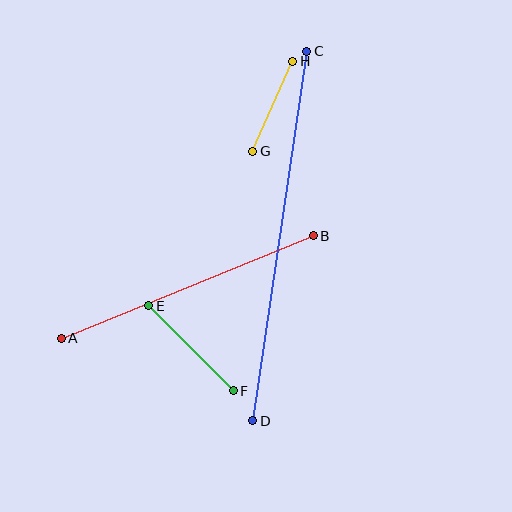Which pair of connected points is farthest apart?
Points C and D are farthest apart.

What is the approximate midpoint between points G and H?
The midpoint is at approximately (273, 106) pixels.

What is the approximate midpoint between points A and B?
The midpoint is at approximately (187, 287) pixels.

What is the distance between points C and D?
The distance is approximately 373 pixels.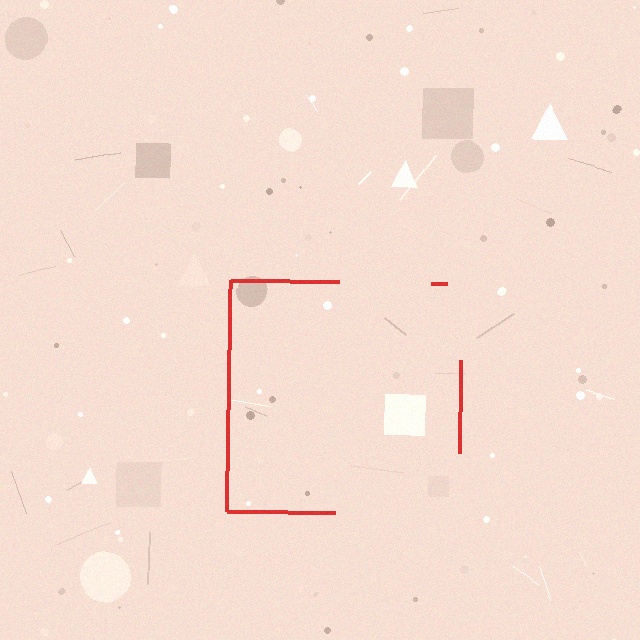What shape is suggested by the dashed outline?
The dashed outline suggests a square.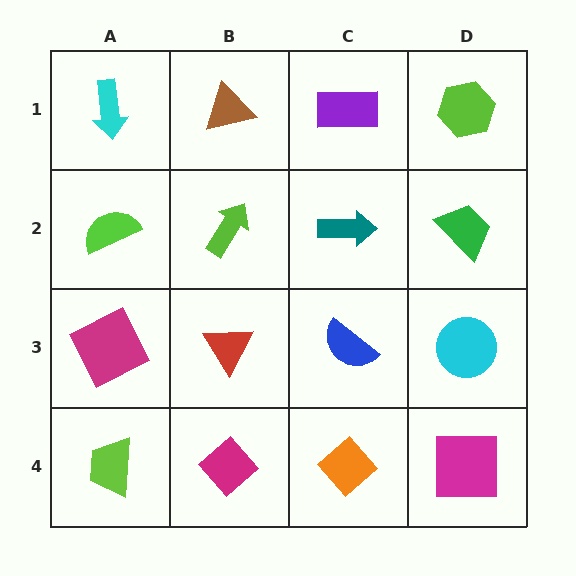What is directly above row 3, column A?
A lime semicircle.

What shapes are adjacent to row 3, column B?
A lime arrow (row 2, column B), a magenta diamond (row 4, column B), a magenta square (row 3, column A), a blue semicircle (row 3, column C).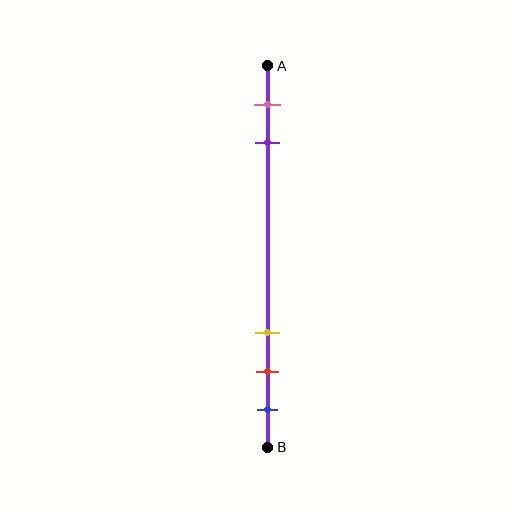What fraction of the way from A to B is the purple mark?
The purple mark is approximately 20% (0.2) of the way from A to B.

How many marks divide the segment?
There are 5 marks dividing the segment.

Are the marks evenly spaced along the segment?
No, the marks are not evenly spaced.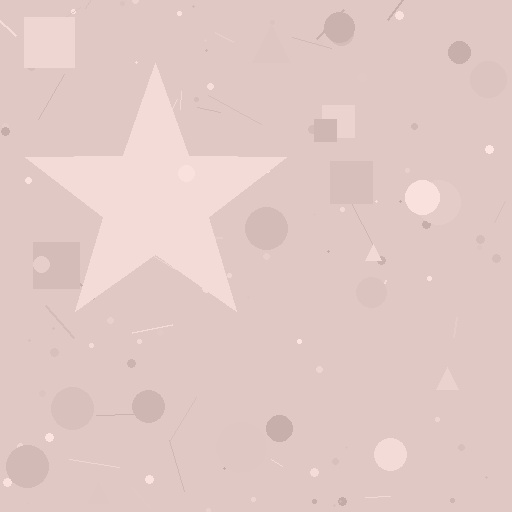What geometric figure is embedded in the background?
A star is embedded in the background.